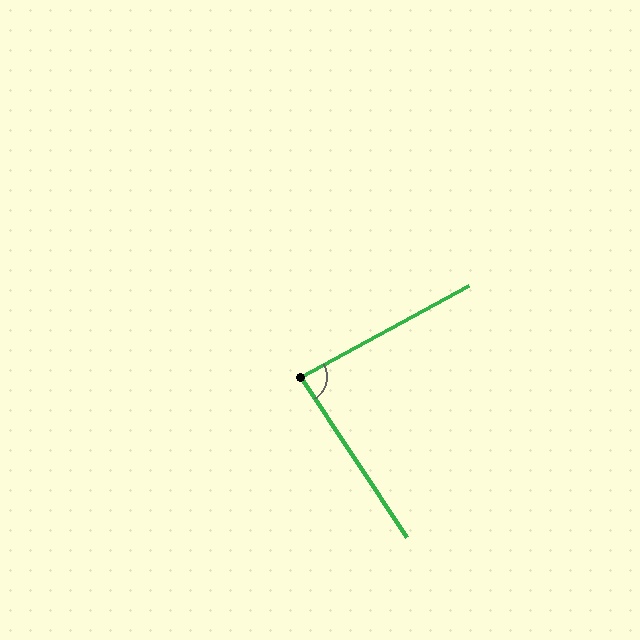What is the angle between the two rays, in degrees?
Approximately 85 degrees.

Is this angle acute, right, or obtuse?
It is approximately a right angle.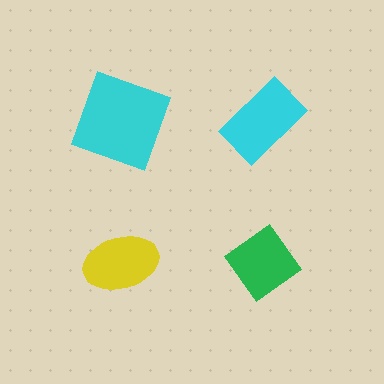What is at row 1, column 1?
A cyan square.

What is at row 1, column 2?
A cyan rectangle.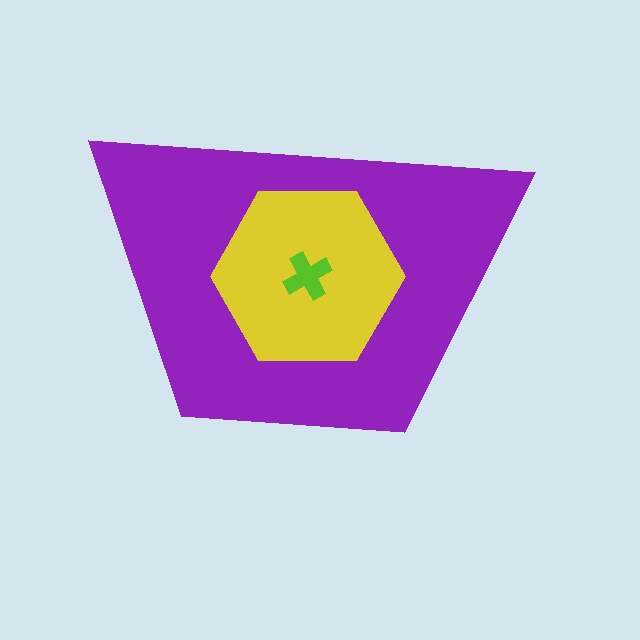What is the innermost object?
The lime cross.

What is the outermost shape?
The purple trapezoid.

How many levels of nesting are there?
3.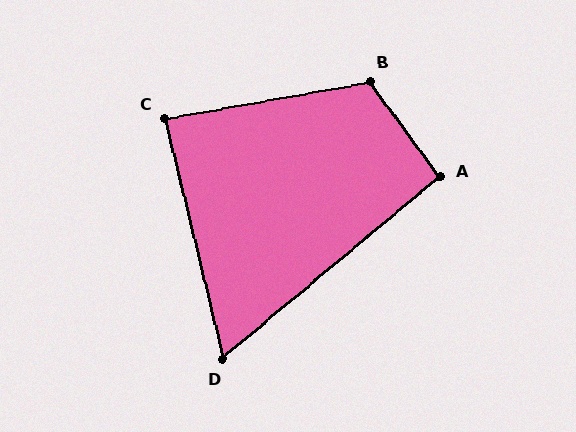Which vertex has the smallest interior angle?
D, at approximately 64 degrees.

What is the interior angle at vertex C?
Approximately 86 degrees (approximately right).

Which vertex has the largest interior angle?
B, at approximately 116 degrees.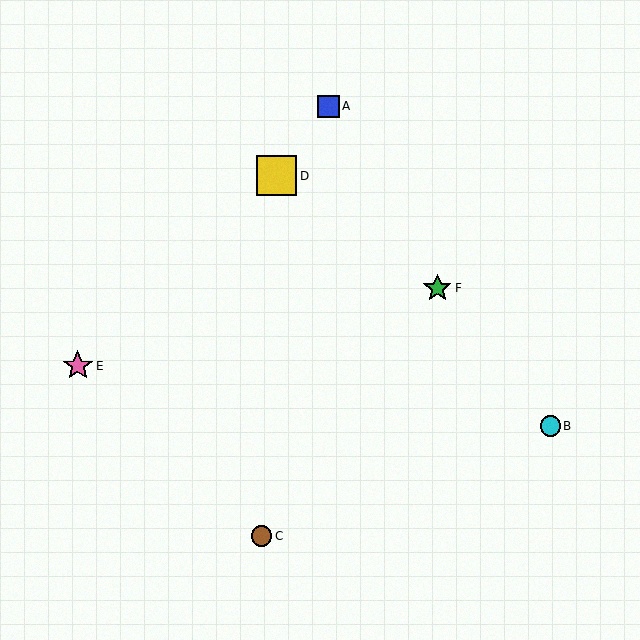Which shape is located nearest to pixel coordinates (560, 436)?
The cyan circle (labeled B) at (550, 426) is nearest to that location.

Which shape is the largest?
The yellow square (labeled D) is the largest.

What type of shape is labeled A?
Shape A is a blue square.